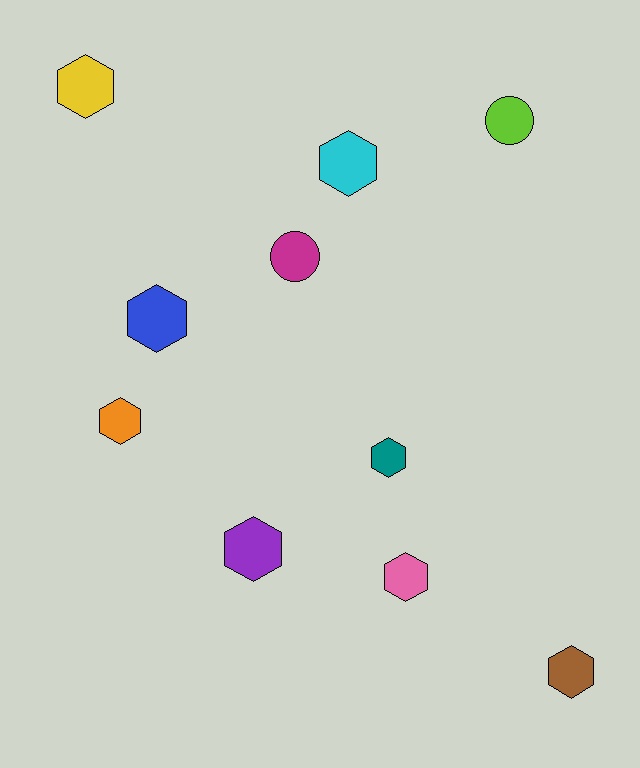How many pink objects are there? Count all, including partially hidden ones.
There is 1 pink object.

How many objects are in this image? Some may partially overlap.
There are 10 objects.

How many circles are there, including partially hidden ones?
There are 2 circles.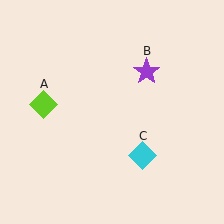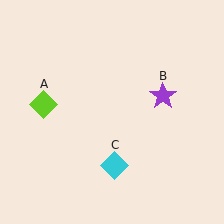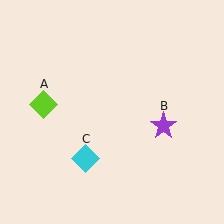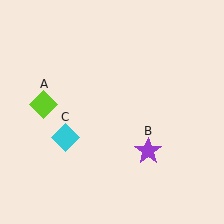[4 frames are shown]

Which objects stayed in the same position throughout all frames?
Lime diamond (object A) remained stationary.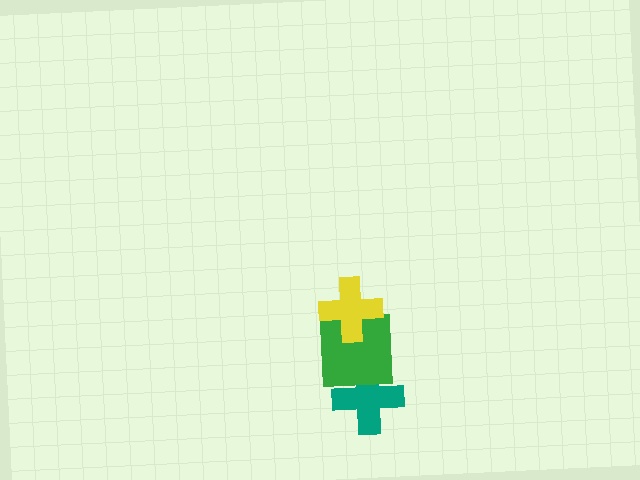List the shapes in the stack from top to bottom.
From top to bottom: the yellow cross, the green square, the teal cross.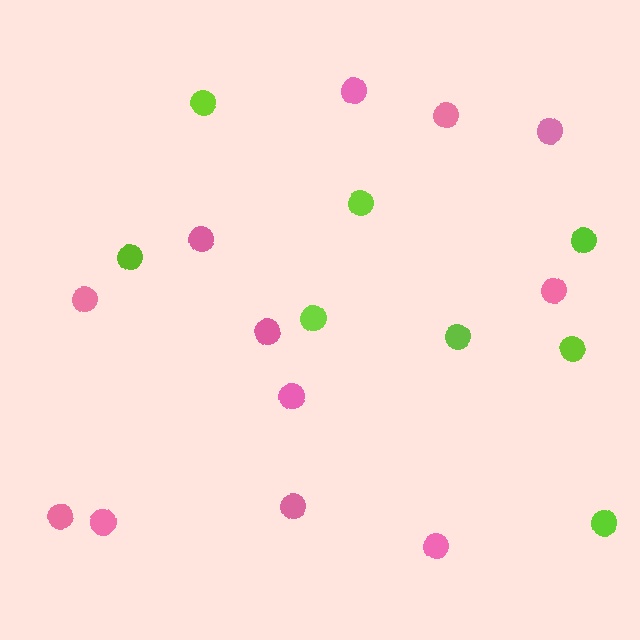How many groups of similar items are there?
There are 2 groups: one group of lime circles (8) and one group of pink circles (12).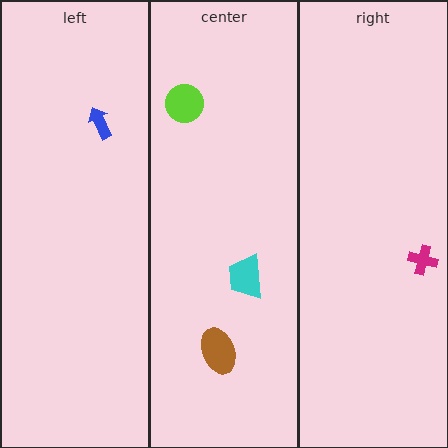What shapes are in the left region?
The blue arrow.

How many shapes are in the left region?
1.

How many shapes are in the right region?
1.